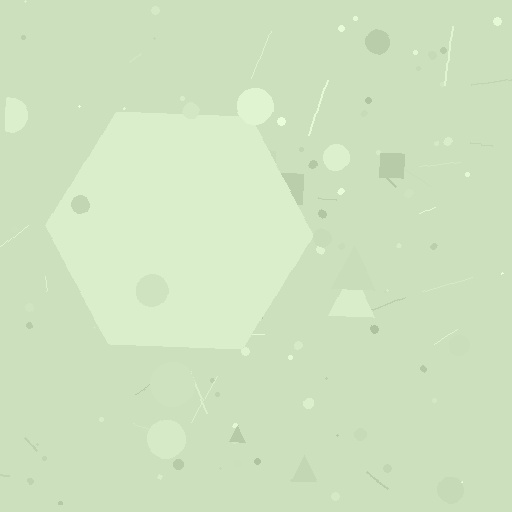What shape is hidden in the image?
A hexagon is hidden in the image.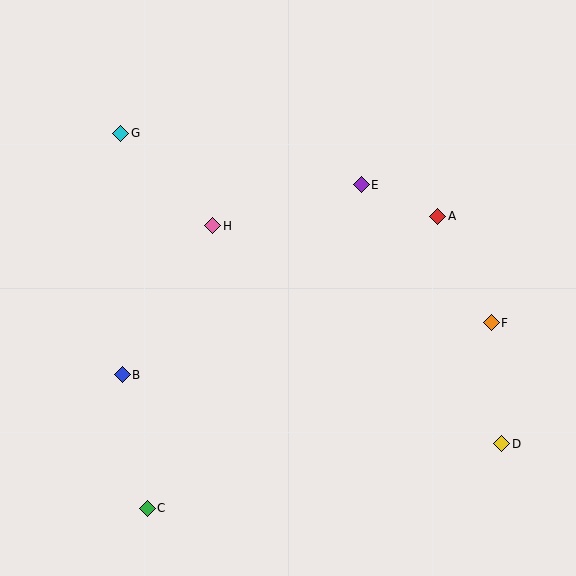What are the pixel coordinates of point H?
Point H is at (213, 226).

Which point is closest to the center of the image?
Point H at (213, 226) is closest to the center.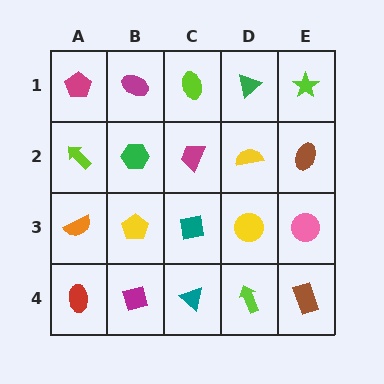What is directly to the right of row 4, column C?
A lime arrow.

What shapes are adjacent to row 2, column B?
A magenta ellipse (row 1, column B), a yellow pentagon (row 3, column B), a lime arrow (row 2, column A), a magenta trapezoid (row 2, column C).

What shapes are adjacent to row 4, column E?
A pink circle (row 3, column E), a lime arrow (row 4, column D).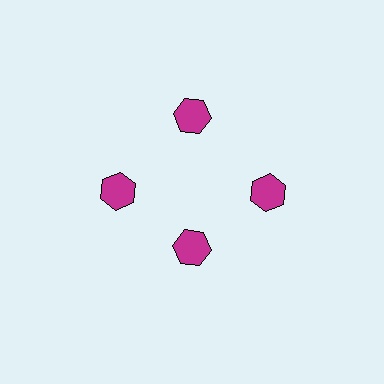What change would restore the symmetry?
The symmetry would be restored by moving it outward, back onto the ring so that all 4 hexagons sit at equal angles and equal distance from the center.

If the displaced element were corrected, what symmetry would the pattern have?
It would have 4-fold rotational symmetry — the pattern would map onto itself every 90 degrees.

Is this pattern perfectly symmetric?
No. The 4 magenta hexagons are arranged in a ring, but one element near the 6 o'clock position is pulled inward toward the center, breaking the 4-fold rotational symmetry.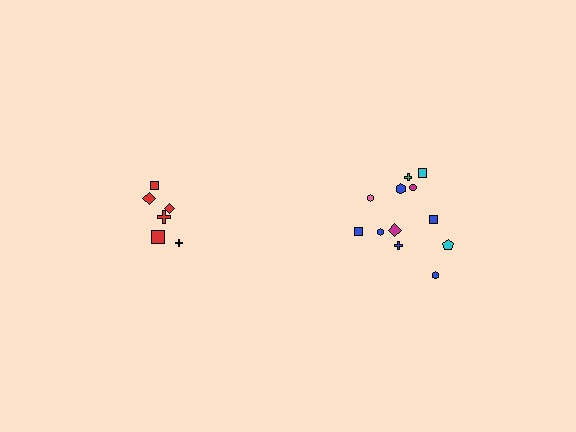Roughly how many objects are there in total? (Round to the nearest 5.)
Roughly 20 objects in total.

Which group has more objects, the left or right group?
The right group.